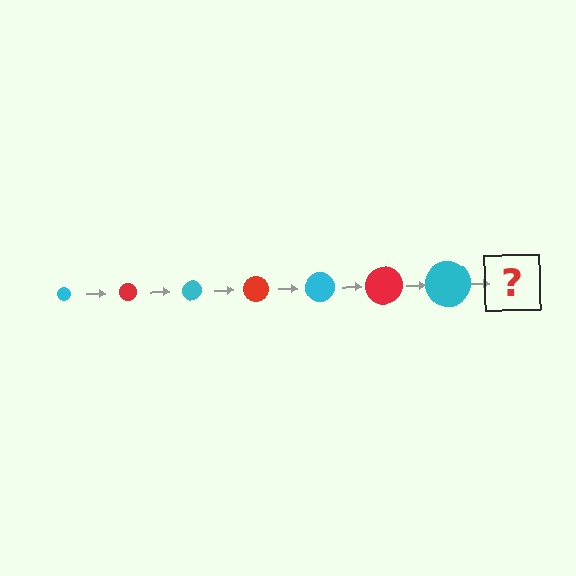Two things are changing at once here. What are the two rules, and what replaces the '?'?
The two rules are that the circle grows larger each step and the color cycles through cyan and red. The '?' should be a red circle, larger than the previous one.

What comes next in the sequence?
The next element should be a red circle, larger than the previous one.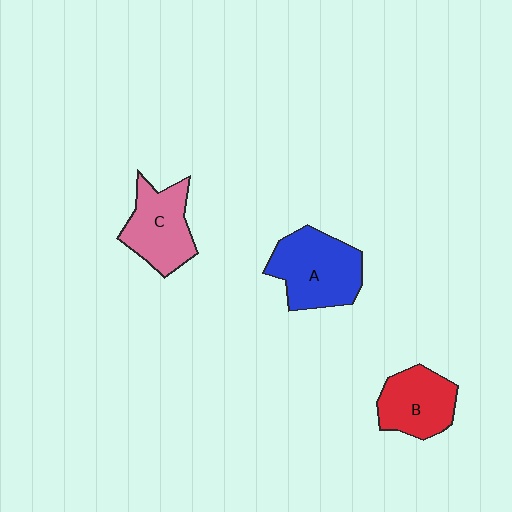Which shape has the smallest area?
Shape B (red).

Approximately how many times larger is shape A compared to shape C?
Approximately 1.2 times.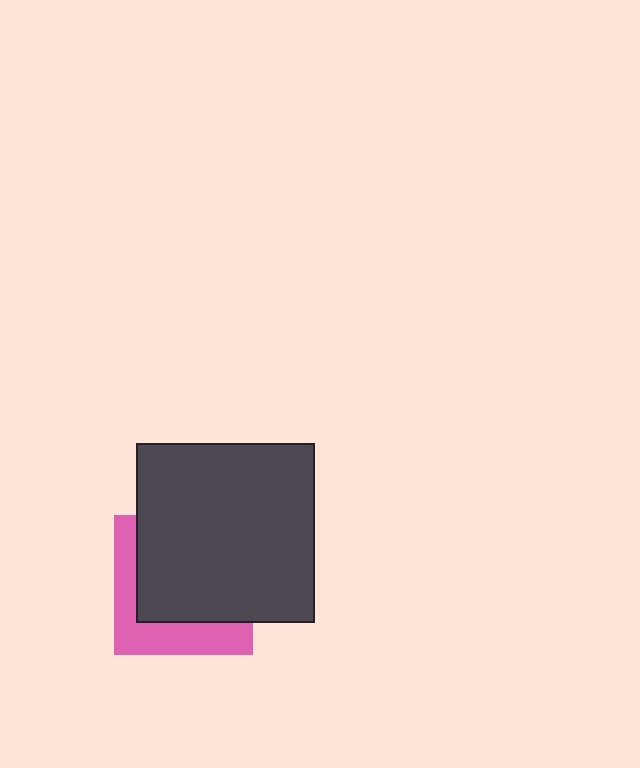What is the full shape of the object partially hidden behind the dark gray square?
The partially hidden object is a pink square.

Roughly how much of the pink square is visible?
A small part of it is visible (roughly 35%).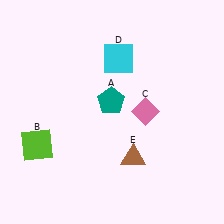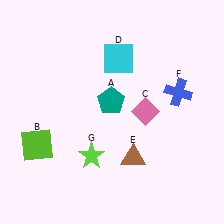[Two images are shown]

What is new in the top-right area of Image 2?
A blue cross (F) was added in the top-right area of Image 2.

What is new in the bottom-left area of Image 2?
A lime star (G) was added in the bottom-left area of Image 2.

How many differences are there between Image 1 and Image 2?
There are 2 differences between the two images.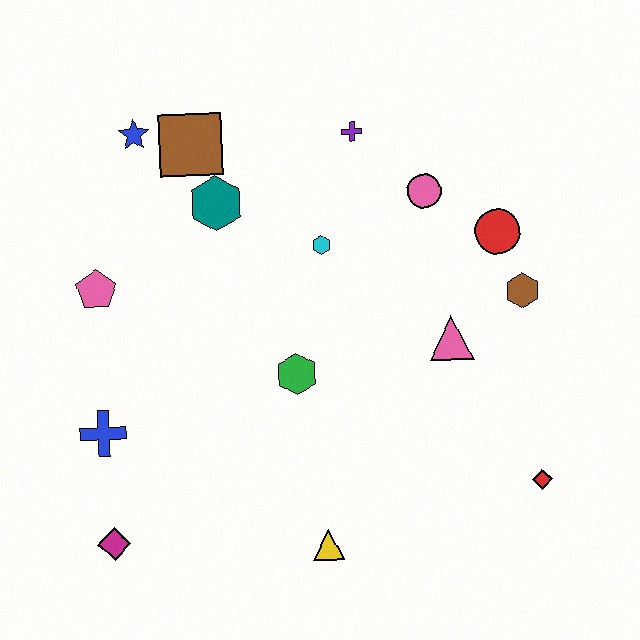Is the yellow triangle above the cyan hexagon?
No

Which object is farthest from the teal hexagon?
The red diamond is farthest from the teal hexagon.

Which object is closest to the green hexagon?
The cyan hexagon is closest to the green hexagon.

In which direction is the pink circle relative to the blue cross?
The pink circle is to the right of the blue cross.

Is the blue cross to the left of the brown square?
Yes